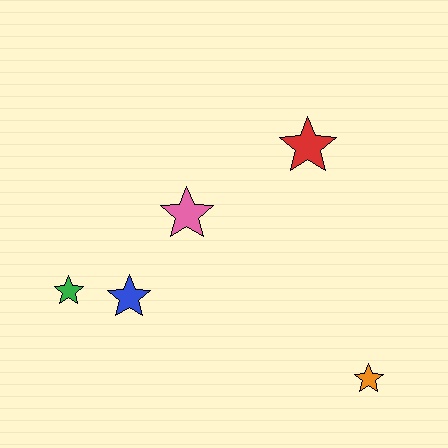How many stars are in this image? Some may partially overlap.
There are 5 stars.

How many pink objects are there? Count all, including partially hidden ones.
There is 1 pink object.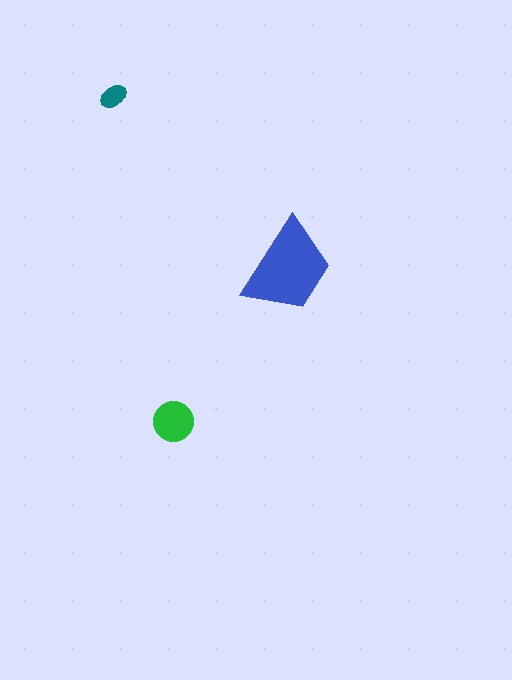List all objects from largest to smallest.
The blue trapezoid, the green circle, the teal ellipse.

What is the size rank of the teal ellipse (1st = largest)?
3rd.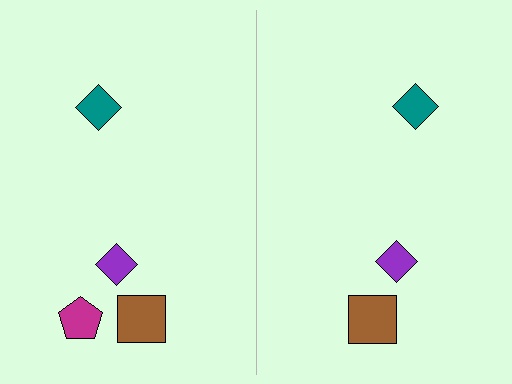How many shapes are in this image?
There are 7 shapes in this image.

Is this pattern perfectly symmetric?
No, the pattern is not perfectly symmetric. A magenta pentagon is missing from the right side.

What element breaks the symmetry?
A magenta pentagon is missing from the right side.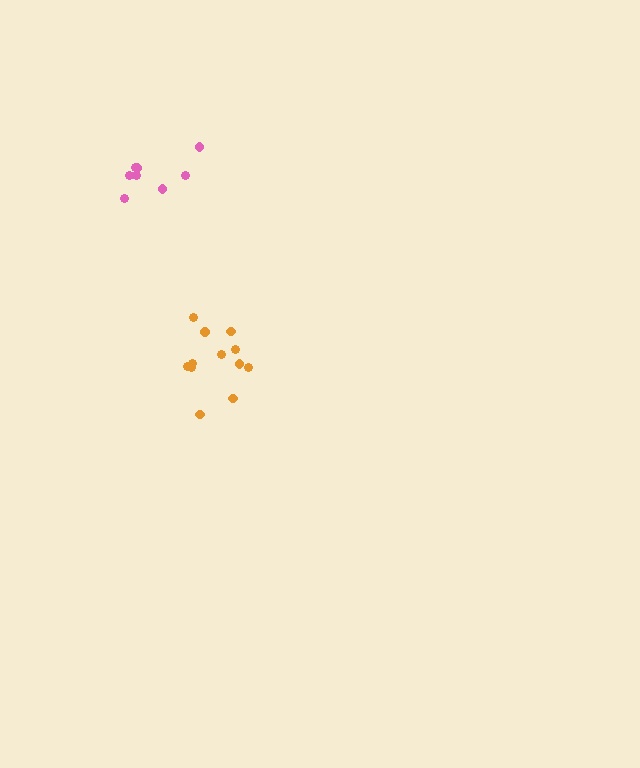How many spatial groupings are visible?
There are 2 spatial groupings.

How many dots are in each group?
Group 1: 8 dots, Group 2: 12 dots (20 total).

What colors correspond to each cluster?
The clusters are colored: pink, orange.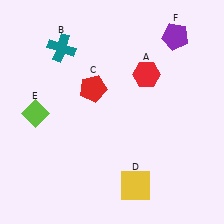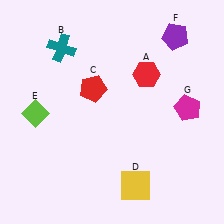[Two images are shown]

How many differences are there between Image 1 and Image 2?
There is 1 difference between the two images.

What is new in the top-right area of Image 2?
A magenta pentagon (G) was added in the top-right area of Image 2.